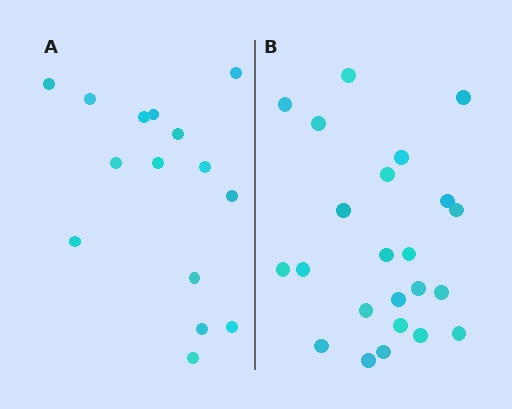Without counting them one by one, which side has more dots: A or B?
Region B (the right region) has more dots.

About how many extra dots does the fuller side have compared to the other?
Region B has roughly 8 or so more dots than region A.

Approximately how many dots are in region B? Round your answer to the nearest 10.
About 20 dots. (The exact count is 23, which rounds to 20.)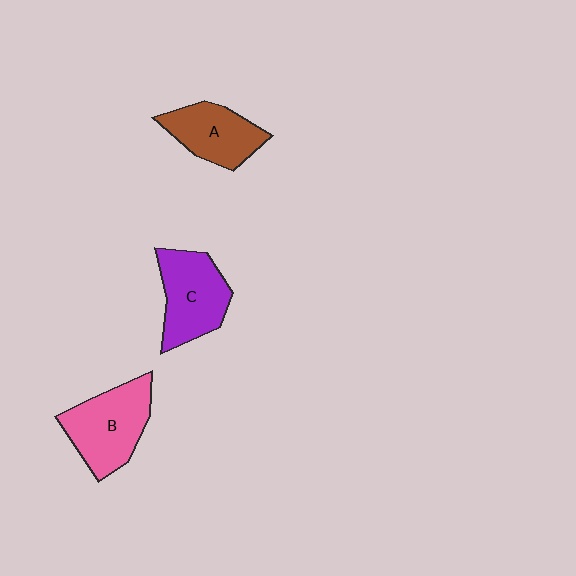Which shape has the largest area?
Shape B (pink).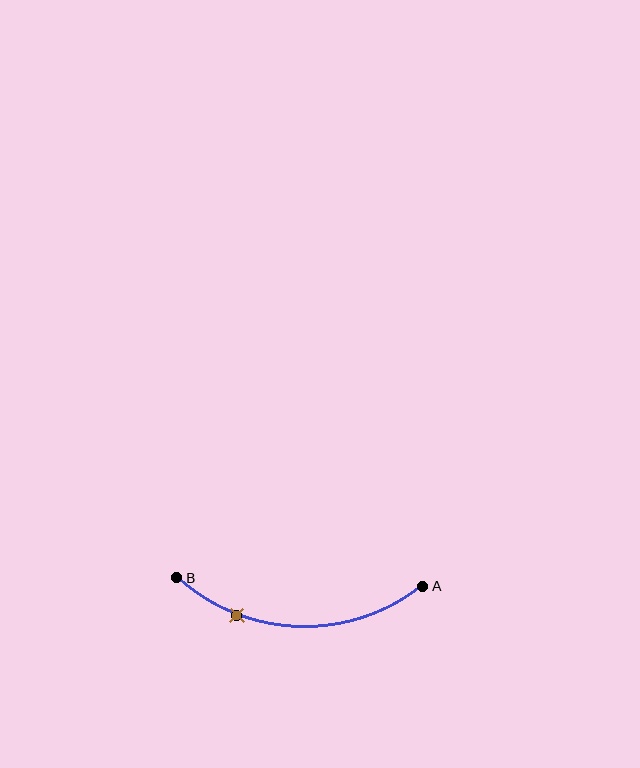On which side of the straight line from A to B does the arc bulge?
The arc bulges below the straight line connecting A and B.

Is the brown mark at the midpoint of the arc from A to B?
No. The brown mark lies on the arc but is closer to endpoint B. The arc midpoint would be at the point on the curve equidistant along the arc from both A and B.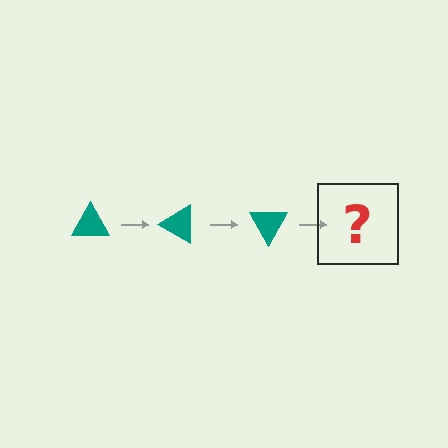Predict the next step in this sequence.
The next step is a teal triangle rotated 90 degrees.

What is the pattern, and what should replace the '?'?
The pattern is that the triangle rotates 30 degrees each step. The '?' should be a teal triangle rotated 90 degrees.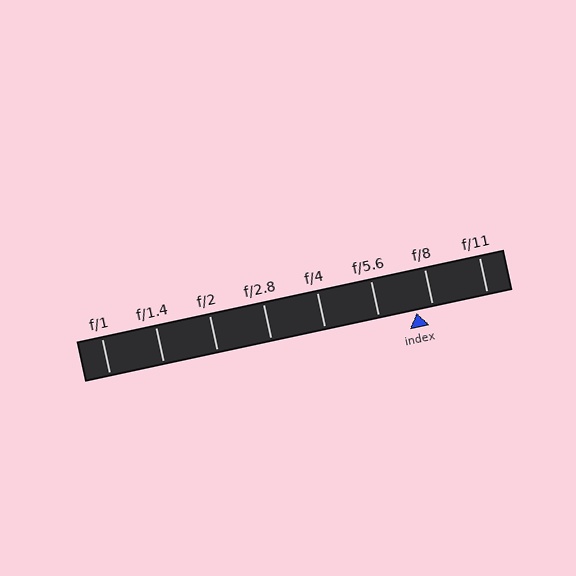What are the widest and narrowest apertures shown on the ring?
The widest aperture shown is f/1 and the narrowest is f/11.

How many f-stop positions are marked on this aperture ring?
There are 8 f-stop positions marked.